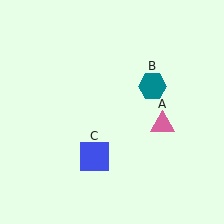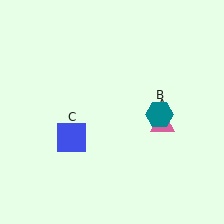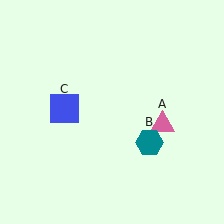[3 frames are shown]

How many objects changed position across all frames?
2 objects changed position: teal hexagon (object B), blue square (object C).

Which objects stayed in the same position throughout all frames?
Pink triangle (object A) remained stationary.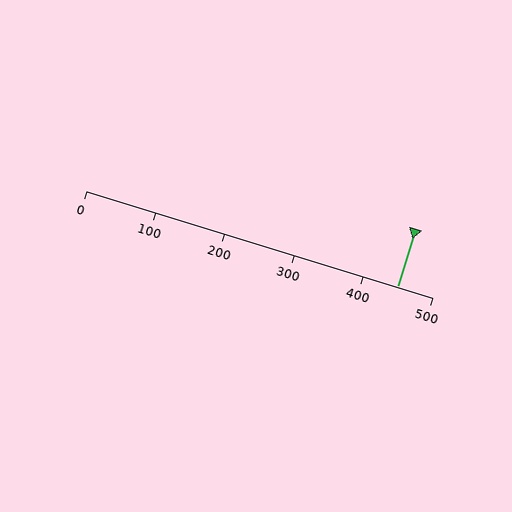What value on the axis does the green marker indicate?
The marker indicates approximately 450.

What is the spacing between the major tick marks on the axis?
The major ticks are spaced 100 apart.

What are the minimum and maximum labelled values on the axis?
The axis runs from 0 to 500.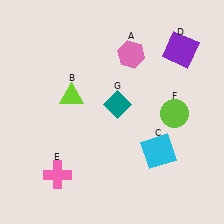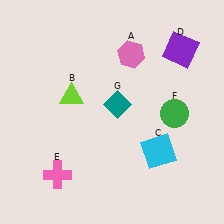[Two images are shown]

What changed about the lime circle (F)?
In Image 1, F is lime. In Image 2, it changed to green.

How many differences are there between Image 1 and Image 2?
There is 1 difference between the two images.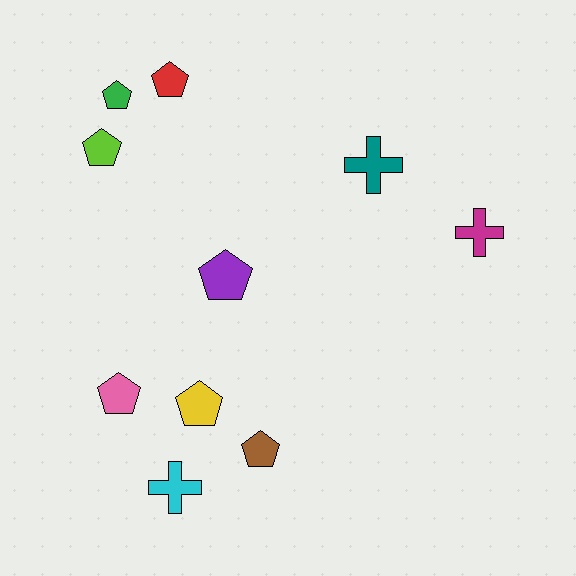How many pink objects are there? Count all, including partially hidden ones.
There is 1 pink object.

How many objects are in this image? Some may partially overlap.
There are 10 objects.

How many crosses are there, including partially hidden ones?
There are 3 crosses.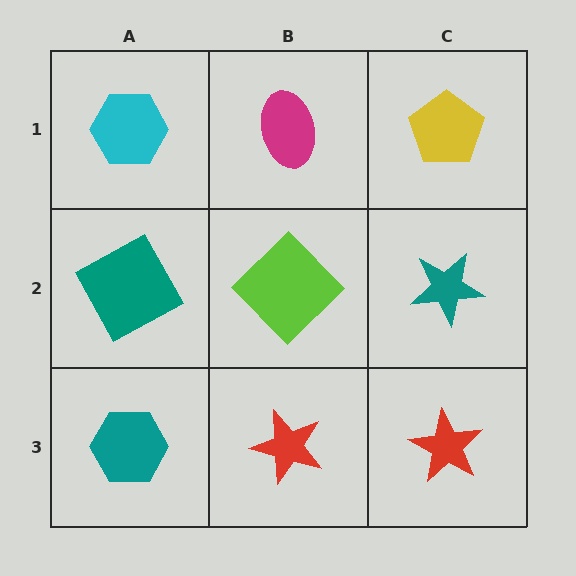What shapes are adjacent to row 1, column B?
A lime diamond (row 2, column B), a cyan hexagon (row 1, column A), a yellow pentagon (row 1, column C).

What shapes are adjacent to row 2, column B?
A magenta ellipse (row 1, column B), a red star (row 3, column B), a teal square (row 2, column A), a teal star (row 2, column C).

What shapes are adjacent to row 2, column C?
A yellow pentagon (row 1, column C), a red star (row 3, column C), a lime diamond (row 2, column B).